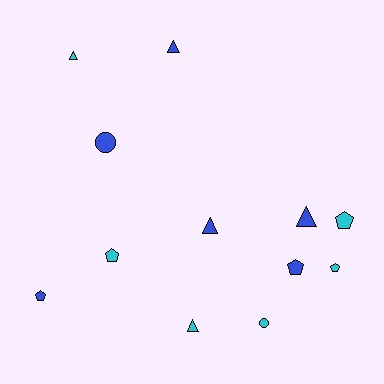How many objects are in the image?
There are 12 objects.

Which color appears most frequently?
Blue, with 6 objects.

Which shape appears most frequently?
Pentagon, with 5 objects.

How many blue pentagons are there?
There are 2 blue pentagons.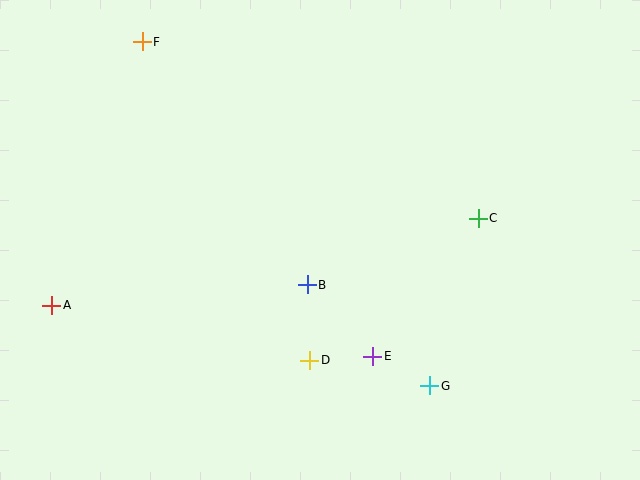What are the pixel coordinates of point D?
Point D is at (310, 360).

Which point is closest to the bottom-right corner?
Point G is closest to the bottom-right corner.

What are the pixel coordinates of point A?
Point A is at (52, 305).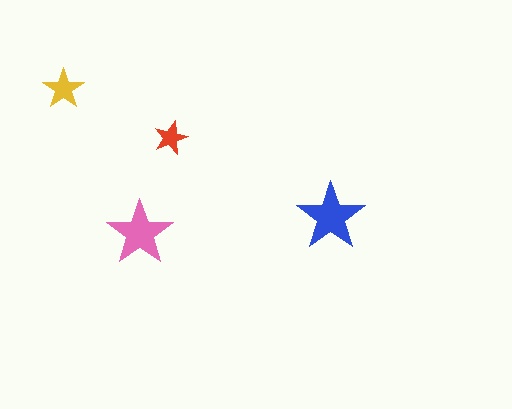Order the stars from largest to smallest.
the blue one, the pink one, the yellow one, the red one.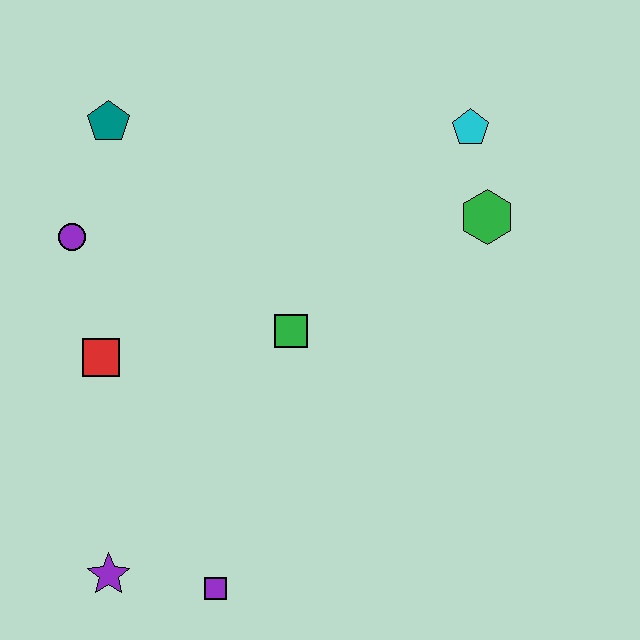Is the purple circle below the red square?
No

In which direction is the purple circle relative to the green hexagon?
The purple circle is to the left of the green hexagon.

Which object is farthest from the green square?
The purple star is farthest from the green square.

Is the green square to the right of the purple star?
Yes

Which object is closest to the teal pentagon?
The purple circle is closest to the teal pentagon.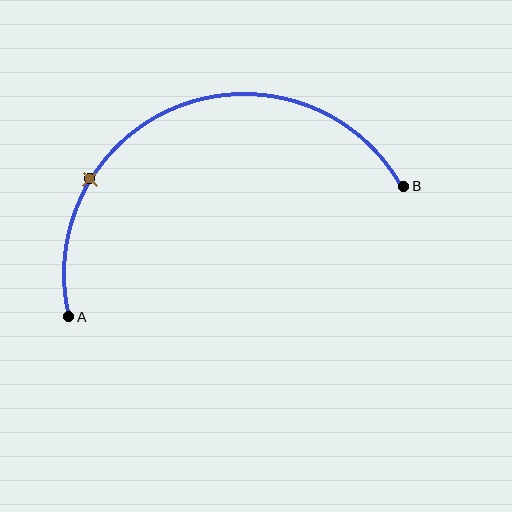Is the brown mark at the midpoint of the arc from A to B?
No. The brown mark lies on the arc but is closer to endpoint A. The arc midpoint would be at the point on the curve equidistant along the arc from both A and B.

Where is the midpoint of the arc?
The arc midpoint is the point on the curve farthest from the straight line joining A and B. It sits above that line.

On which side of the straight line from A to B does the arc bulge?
The arc bulges above the straight line connecting A and B.